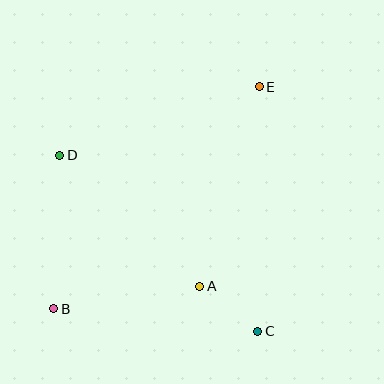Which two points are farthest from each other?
Points B and E are farthest from each other.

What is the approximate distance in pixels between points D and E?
The distance between D and E is approximately 211 pixels.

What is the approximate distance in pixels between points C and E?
The distance between C and E is approximately 245 pixels.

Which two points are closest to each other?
Points A and C are closest to each other.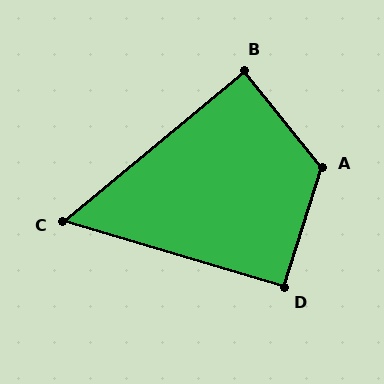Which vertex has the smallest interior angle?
C, at approximately 56 degrees.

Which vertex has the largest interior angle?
A, at approximately 124 degrees.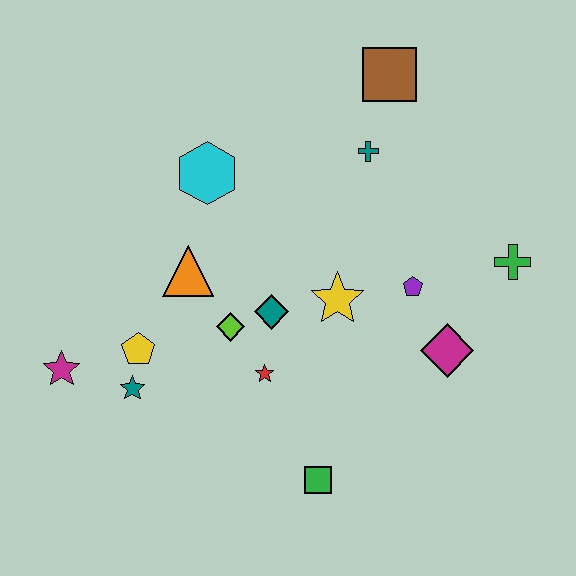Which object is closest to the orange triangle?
The lime diamond is closest to the orange triangle.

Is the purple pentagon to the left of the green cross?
Yes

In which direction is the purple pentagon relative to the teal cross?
The purple pentagon is below the teal cross.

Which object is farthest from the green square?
The brown square is farthest from the green square.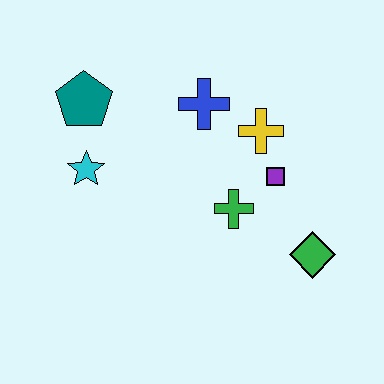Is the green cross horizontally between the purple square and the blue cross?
Yes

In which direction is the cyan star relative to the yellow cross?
The cyan star is to the left of the yellow cross.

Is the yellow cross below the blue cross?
Yes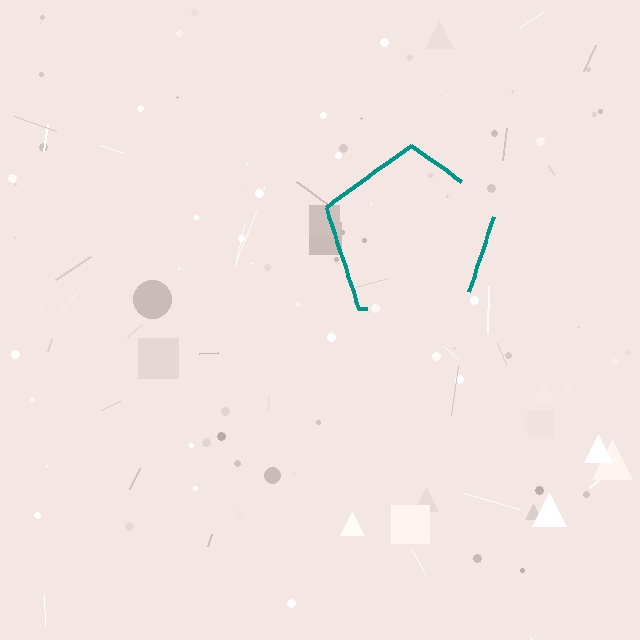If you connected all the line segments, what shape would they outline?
They would outline a pentagon.